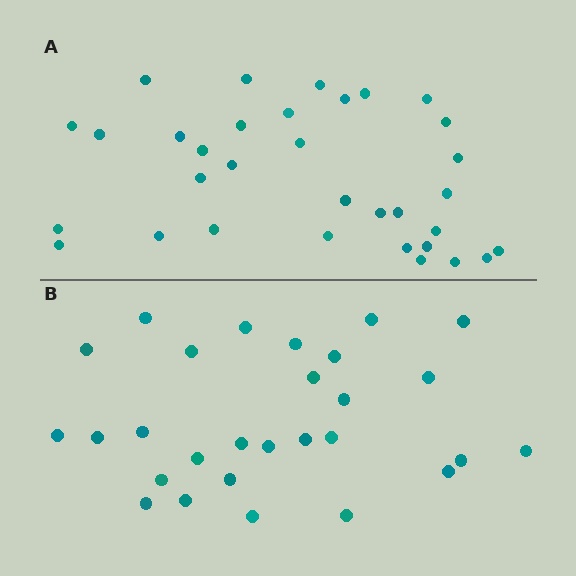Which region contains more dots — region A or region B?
Region A (the top region) has more dots.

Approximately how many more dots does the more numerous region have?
Region A has about 5 more dots than region B.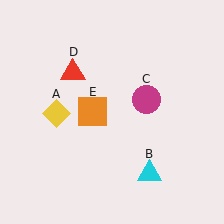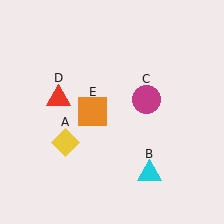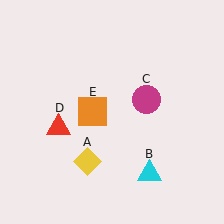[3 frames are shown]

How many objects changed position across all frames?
2 objects changed position: yellow diamond (object A), red triangle (object D).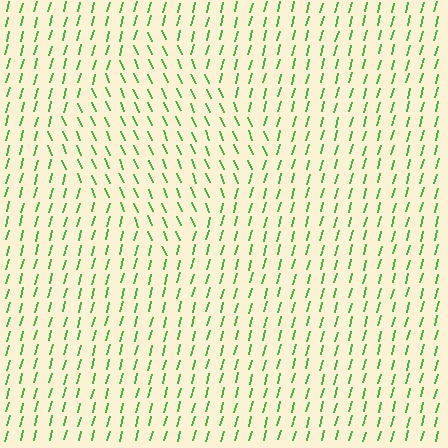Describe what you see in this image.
The image is filled with small green line segments. A diamond region in the image has lines oriented differently from the surrounding lines, creating a visible texture boundary.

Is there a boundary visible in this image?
Yes, there is a texture boundary formed by a change in line orientation.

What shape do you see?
I see a diamond.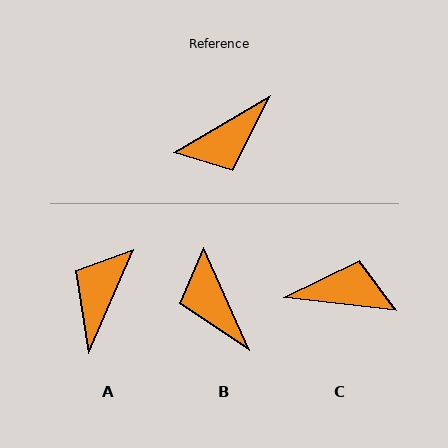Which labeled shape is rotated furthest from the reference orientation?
A, about 144 degrees away.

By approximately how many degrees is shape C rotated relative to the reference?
Approximately 143 degrees counter-clockwise.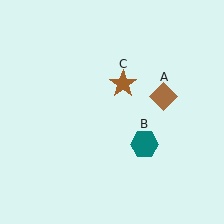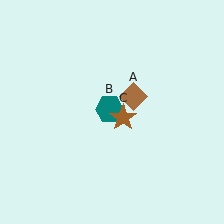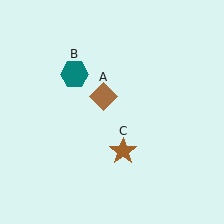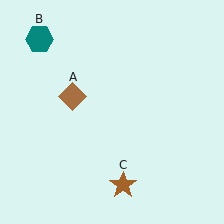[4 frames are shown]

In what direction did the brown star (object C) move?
The brown star (object C) moved down.